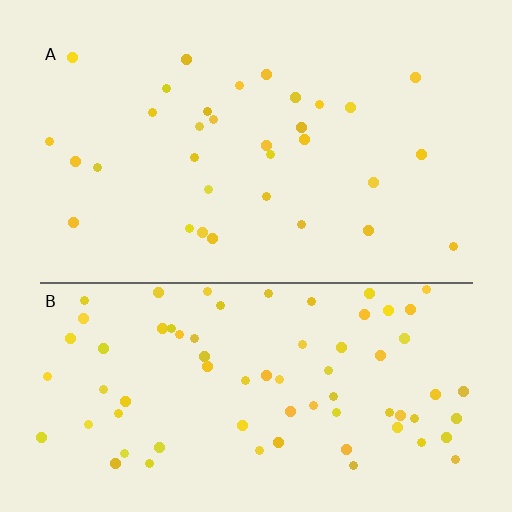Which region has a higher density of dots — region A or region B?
B (the bottom).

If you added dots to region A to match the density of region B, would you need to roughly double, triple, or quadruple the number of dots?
Approximately double.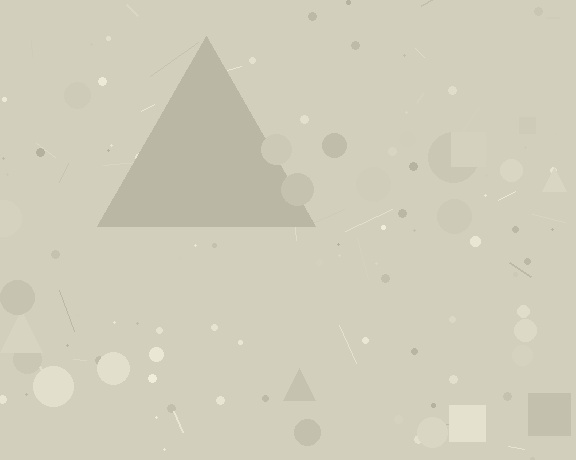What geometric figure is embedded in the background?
A triangle is embedded in the background.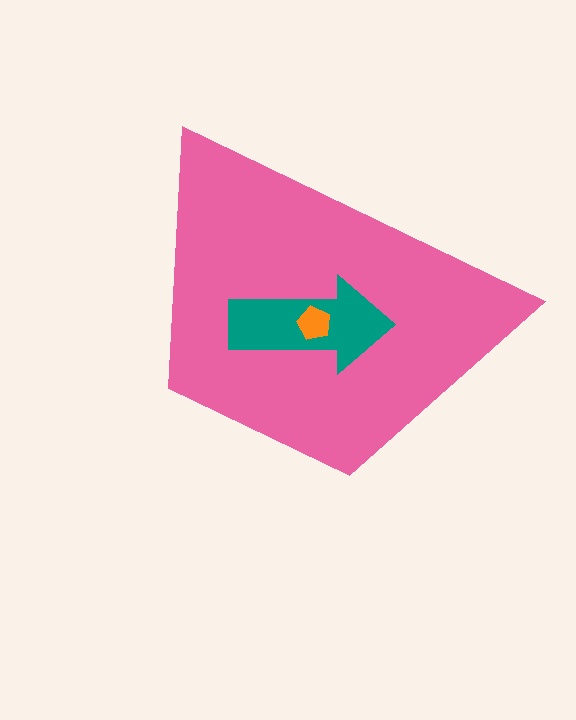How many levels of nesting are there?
3.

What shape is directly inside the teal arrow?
The orange pentagon.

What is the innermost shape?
The orange pentagon.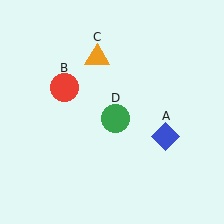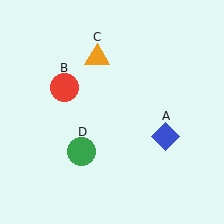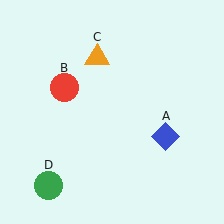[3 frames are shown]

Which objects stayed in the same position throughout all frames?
Blue diamond (object A) and red circle (object B) and orange triangle (object C) remained stationary.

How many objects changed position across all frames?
1 object changed position: green circle (object D).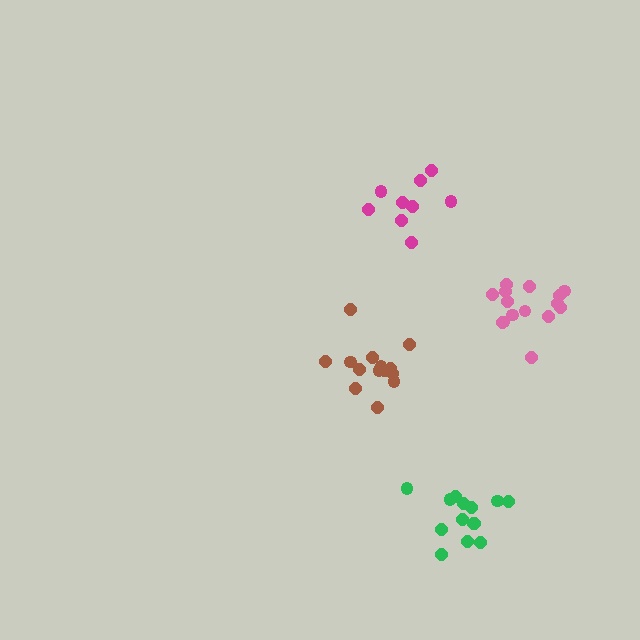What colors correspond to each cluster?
The clusters are colored: brown, pink, green, magenta.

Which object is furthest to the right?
The pink cluster is rightmost.